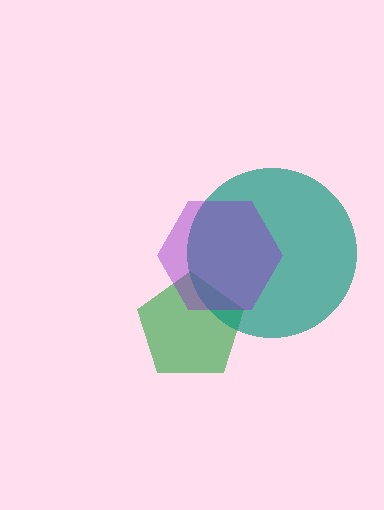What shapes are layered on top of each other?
The layered shapes are: a green pentagon, a teal circle, a purple hexagon.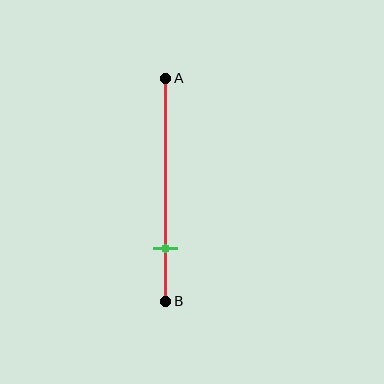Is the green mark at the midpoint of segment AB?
No, the mark is at about 75% from A, not at the 50% midpoint.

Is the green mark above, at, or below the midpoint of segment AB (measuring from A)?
The green mark is below the midpoint of segment AB.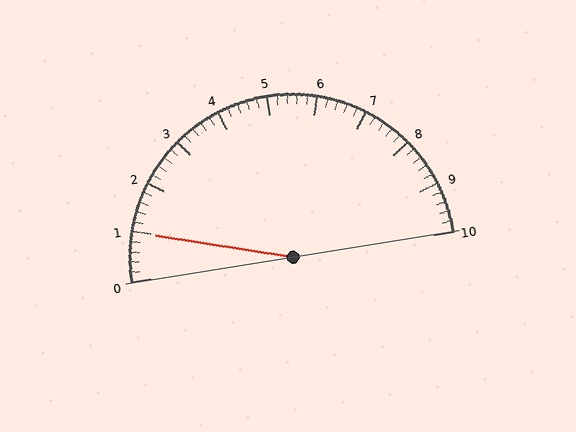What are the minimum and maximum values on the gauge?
The gauge ranges from 0 to 10.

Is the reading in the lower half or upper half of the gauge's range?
The reading is in the lower half of the range (0 to 10).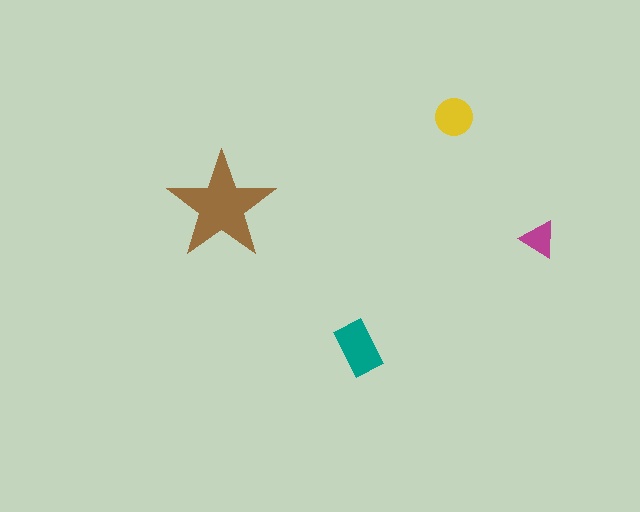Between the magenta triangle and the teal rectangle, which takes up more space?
The teal rectangle.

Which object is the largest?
The brown star.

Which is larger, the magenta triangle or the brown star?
The brown star.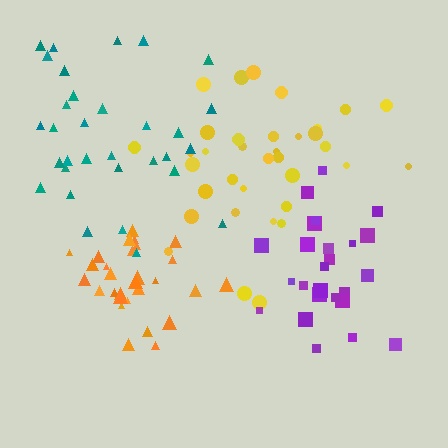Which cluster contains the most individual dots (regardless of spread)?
Yellow (35).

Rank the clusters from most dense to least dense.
orange, purple, yellow, teal.